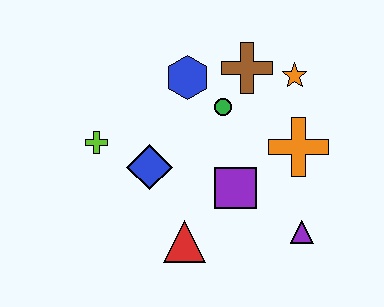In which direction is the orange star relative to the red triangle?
The orange star is above the red triangle.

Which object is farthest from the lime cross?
The purple triangle is farthest from the lime cross.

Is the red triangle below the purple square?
Yes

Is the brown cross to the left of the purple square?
No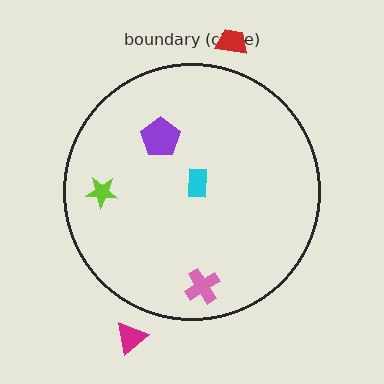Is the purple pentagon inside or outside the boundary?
Inside.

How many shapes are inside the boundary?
4 inside, 2 outside.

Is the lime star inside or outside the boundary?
Inside.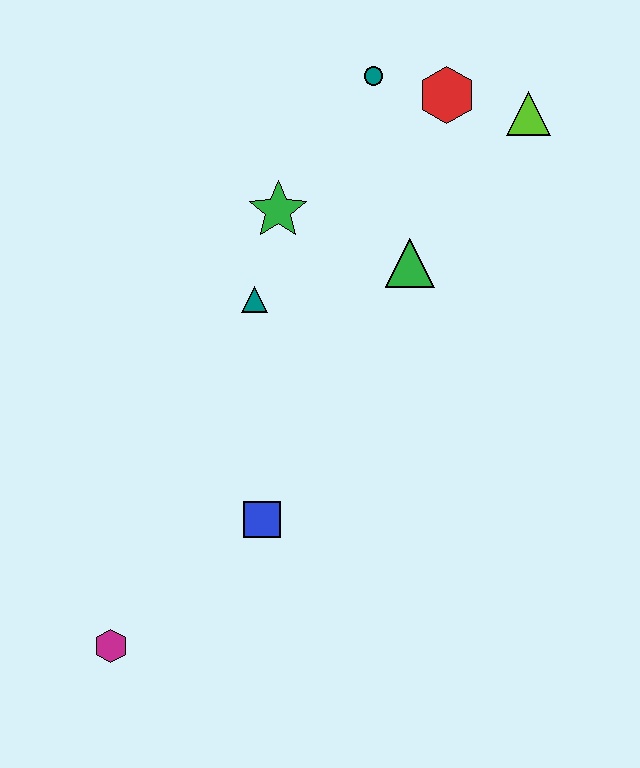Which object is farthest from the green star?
The magenta hexagon is farthest from the green star.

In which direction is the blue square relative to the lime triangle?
The blue square is below the lime triangle.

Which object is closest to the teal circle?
The red hexagon is closest to the teal circle.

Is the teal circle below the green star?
No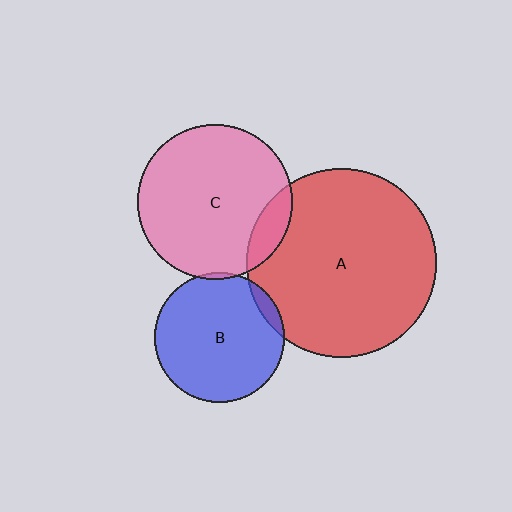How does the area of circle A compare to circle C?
Approximately 1.5 times.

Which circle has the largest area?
Circle A (red).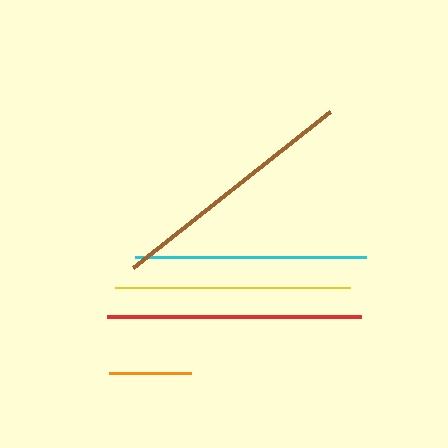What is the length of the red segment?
The red segment is approximately 254 pixels long.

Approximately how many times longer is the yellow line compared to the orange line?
The yellow line is approximately 2.8 times the length of the orange line.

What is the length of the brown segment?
The brown segment is approximately 251 pixels long.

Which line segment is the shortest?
The orange line is the shortest at approximately 83 pixels.